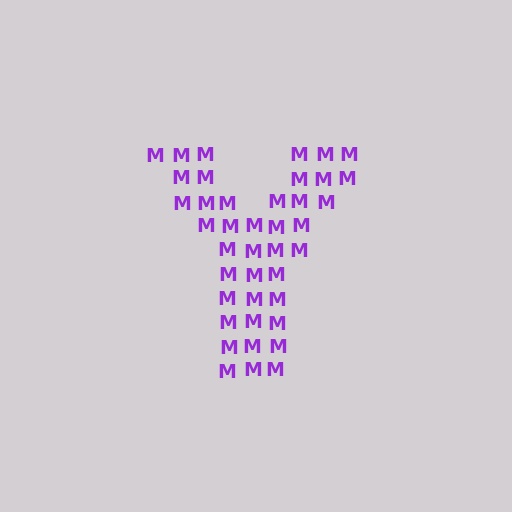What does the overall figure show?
The overall figure shows the letter Y.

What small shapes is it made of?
It is made of small letter M's.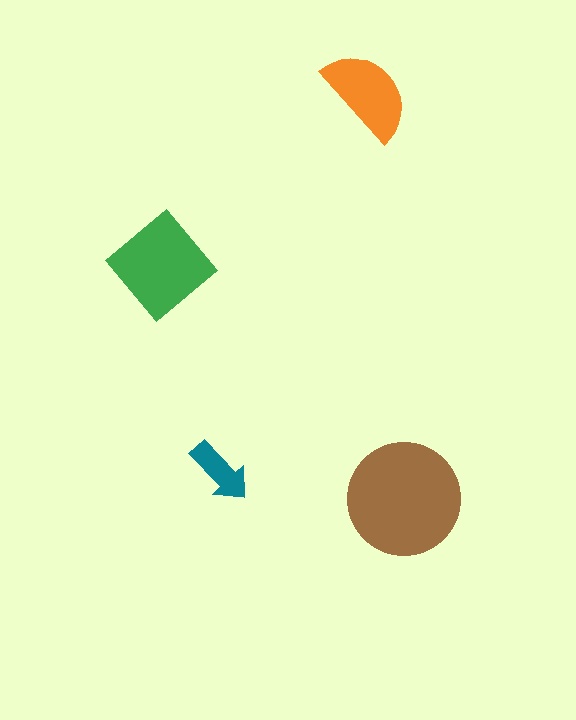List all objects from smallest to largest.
The teal arrow, the orange semicircle, the green diamond, the brown circle.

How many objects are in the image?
There are 4 objects in the image.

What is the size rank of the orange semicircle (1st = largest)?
3rd.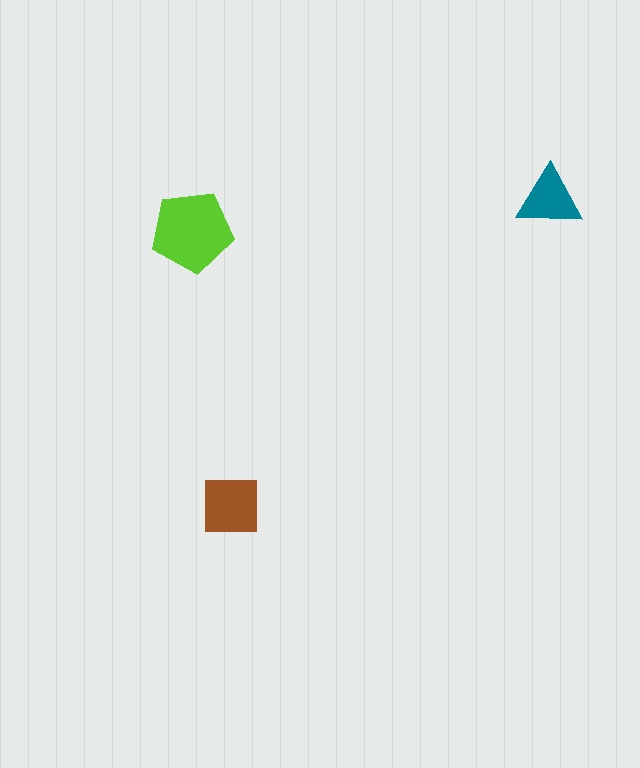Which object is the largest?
The lime pentagon.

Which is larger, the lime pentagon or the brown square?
The lime pentagon.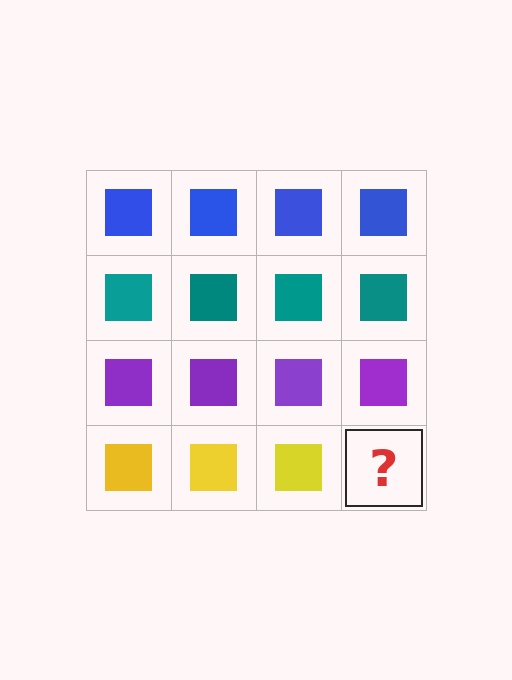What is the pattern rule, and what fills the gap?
The rule is that each row has a consistent color. The gap should be filled with a yellow square.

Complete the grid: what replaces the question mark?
The question mark should be replaced with a yellow square.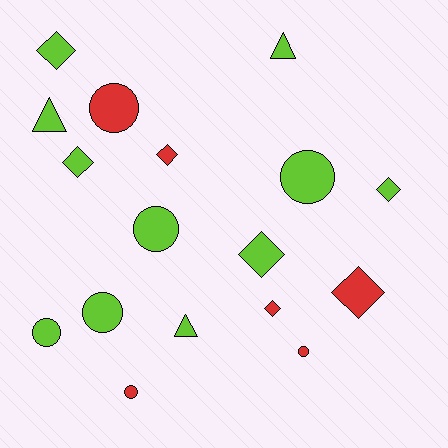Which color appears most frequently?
Lime, with 11 objects.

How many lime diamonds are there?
There are 4 lime diamonds.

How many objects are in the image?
There are 17 objects.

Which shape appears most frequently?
Circle, with 7 objects.